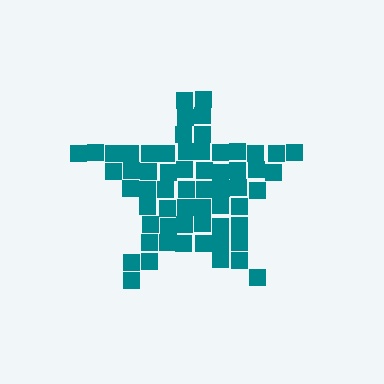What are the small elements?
The small elements are squares.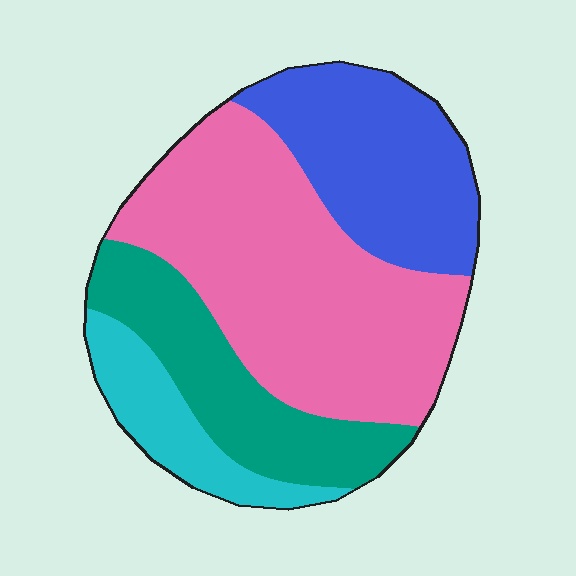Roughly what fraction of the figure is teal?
Teal covers around 20% of the figure.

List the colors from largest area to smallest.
From largest to smallest: pink, blue, teal, cyan.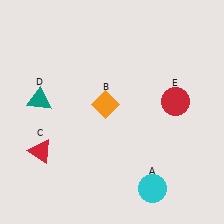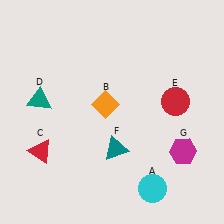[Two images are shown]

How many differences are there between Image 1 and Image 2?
There are 2 differences between the two images.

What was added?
A teal triangle (F), a magenta hexagon (G) were added in Image 2.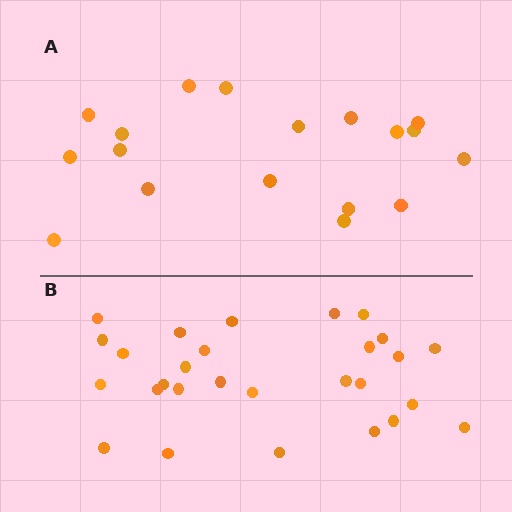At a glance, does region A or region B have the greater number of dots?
Region B (the bottom region) has more dots.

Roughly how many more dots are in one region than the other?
Region B has roughly 10 or so more dots than region A.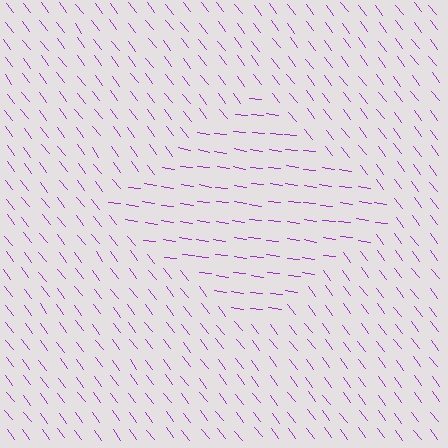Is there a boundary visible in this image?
Yes, there is a texture boundary formed by a change in line orientation.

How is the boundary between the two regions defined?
The boundary is defined purely by a change in line orientation (approximately 45 degrees difference). All lines are the same color and thickness.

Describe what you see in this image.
The image is filled with small purple line segments. A diamond region in the image has lines oriented differently from the surrounding lines, creating a visible texture boundary.